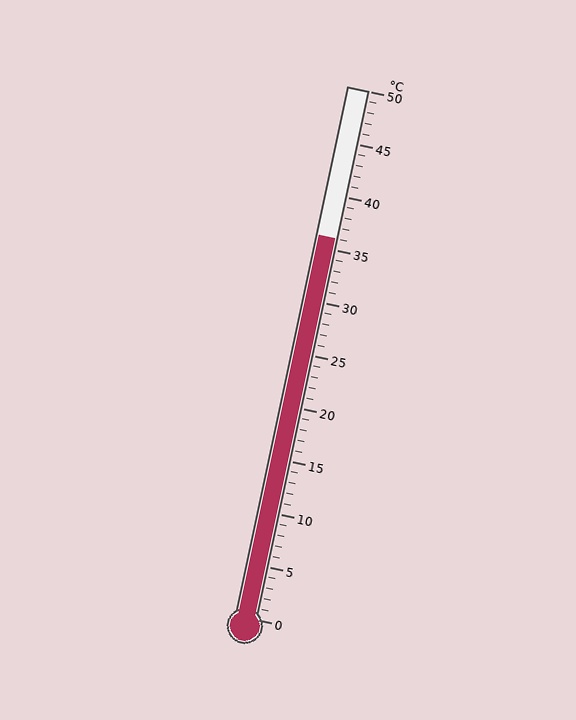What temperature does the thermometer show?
The thermometer shows approximately 36°C.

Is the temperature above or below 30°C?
The temperature is above 30°C.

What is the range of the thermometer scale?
The thermometer scale ranges from 0°C to 50°C.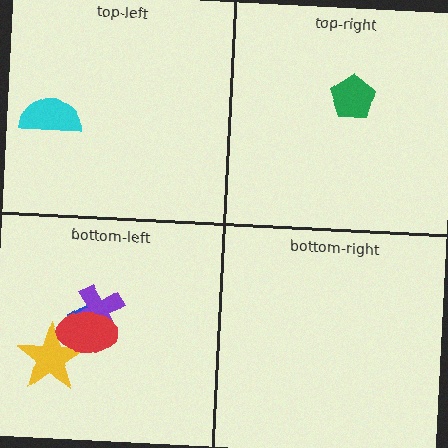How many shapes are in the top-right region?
1.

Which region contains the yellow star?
The bottom-left region.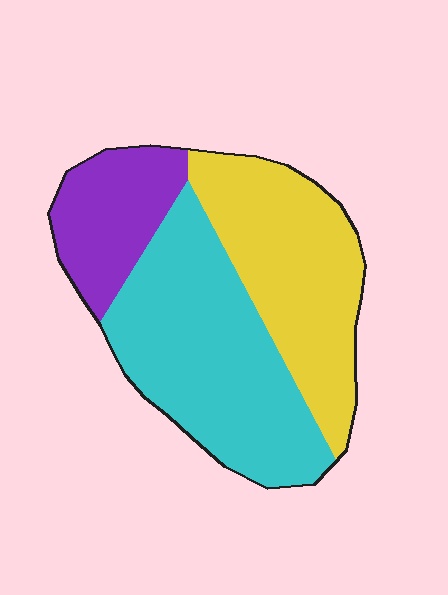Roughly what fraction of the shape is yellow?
Yellow covers about 35% of the shape.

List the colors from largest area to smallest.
From largest to smallest: cyan, yellow, purple.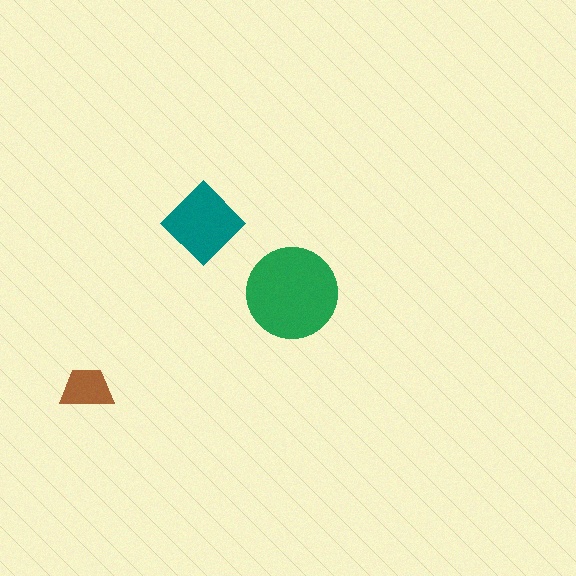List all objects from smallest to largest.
The brown trapezoid, the teal diamond, the green circle.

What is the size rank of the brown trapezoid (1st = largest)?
3rd.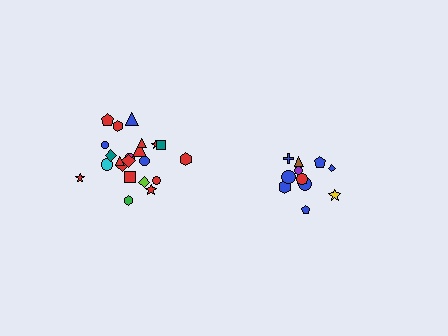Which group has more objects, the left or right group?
The left group.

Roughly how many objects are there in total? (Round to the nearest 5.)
Roughly 35 objects in total.